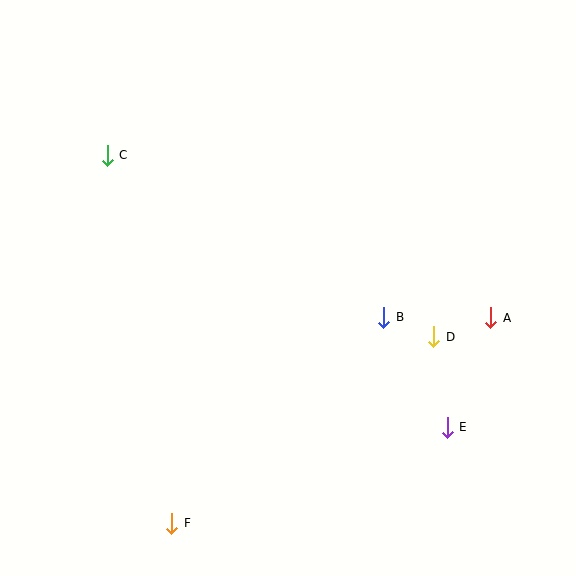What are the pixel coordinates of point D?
Point D is at (434, 337).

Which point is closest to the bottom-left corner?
Point F is closest to the bottom-left corner.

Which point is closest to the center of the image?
Point B at (384, 317) is closest to the center.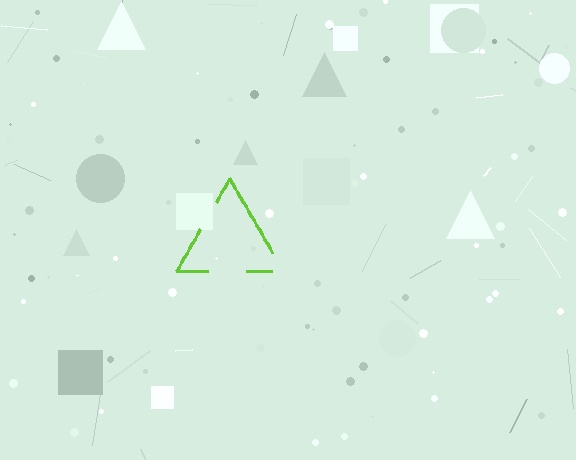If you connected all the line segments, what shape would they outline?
They would outline a triangle.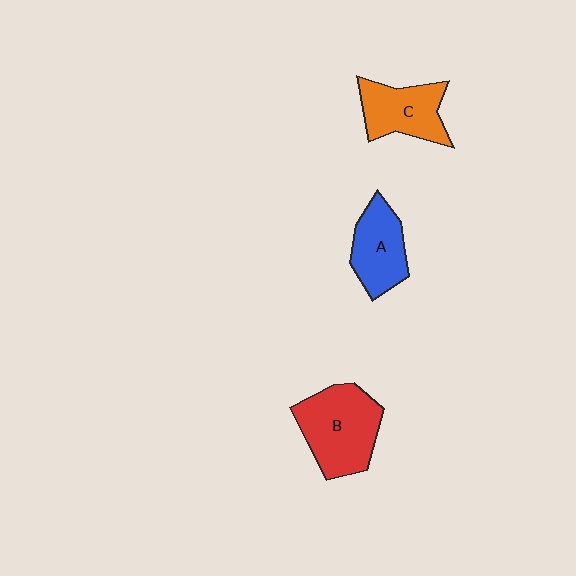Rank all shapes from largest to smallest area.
From largest to smallest: B (red), C (orange), A (blue).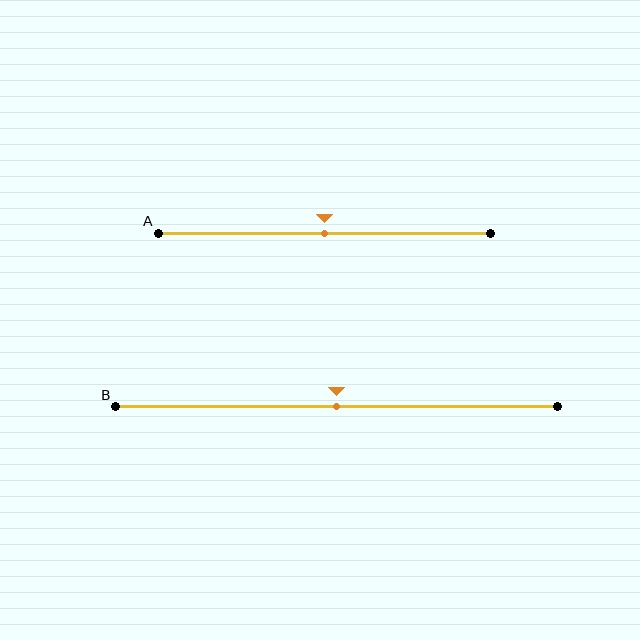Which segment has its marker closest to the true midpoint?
Segment A has its marker closest to the true midpoint.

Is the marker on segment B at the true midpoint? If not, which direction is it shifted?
Yes, the marker on segment B is at the true midpoint.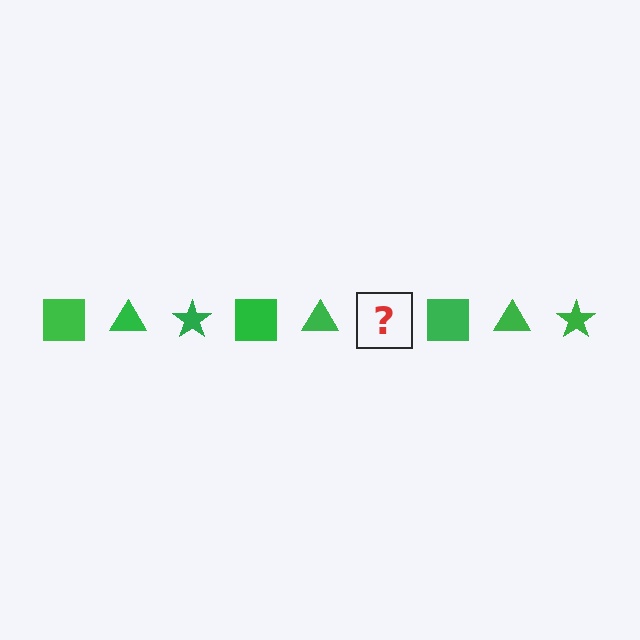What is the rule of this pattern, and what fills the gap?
The rule is that the pattern cycles through square, triangle, star shapes in green. The gap should be filled with a green star.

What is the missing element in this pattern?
The missing element is a green star.